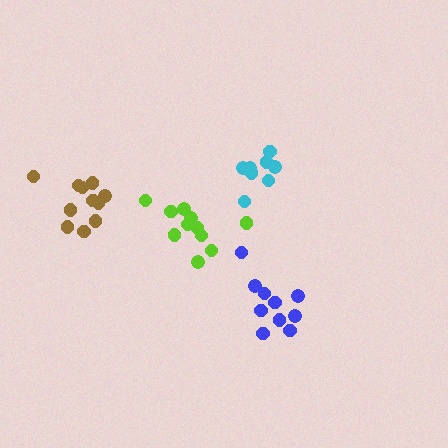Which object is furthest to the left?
The brown cluster is leftmost.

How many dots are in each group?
Group 1: 9 dots, Group 2: 10 dots, Group 3: 11 dots, Group 4: 11 dots (41 total).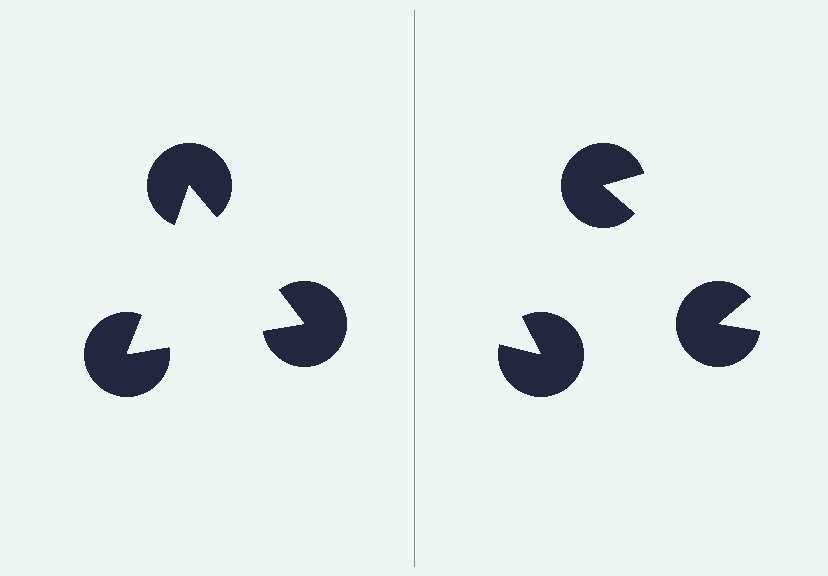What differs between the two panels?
The pac-man discs are positioned identically on both sides; only the wedge orientations differ. On the left they align to a triangle; on the right they are misaligned.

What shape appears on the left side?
An illusory triangle.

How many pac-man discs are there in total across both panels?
6 — 3 on each side.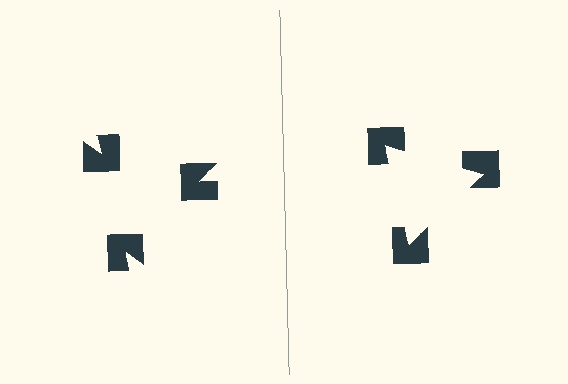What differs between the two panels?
The notched squares are positioned identically on both sides; only the wedge orientations differ. On the right they align to a triangle; on the left they are misaligned.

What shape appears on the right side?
An illusory triangle.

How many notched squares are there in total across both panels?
6 — 3 on each side.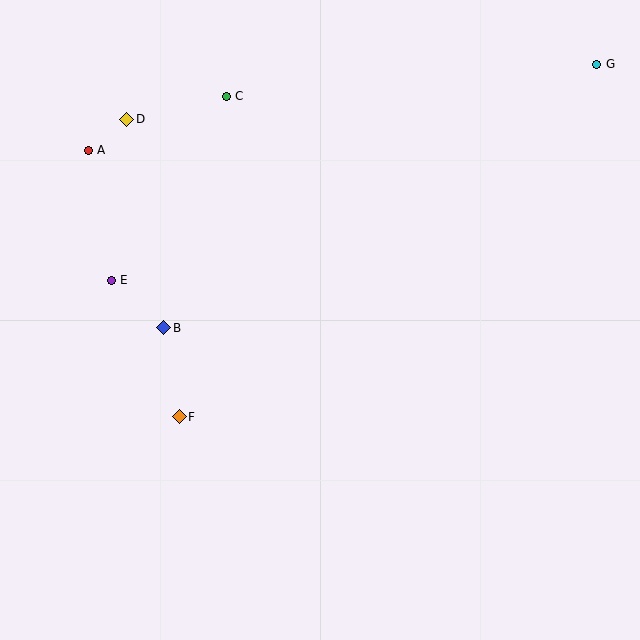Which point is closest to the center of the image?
Point B at (164, 328) is closest to the center.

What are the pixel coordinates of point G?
Point G is at (597, 64).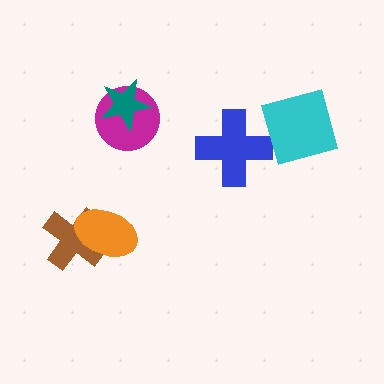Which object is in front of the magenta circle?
The teal star is in front of the magenta circle.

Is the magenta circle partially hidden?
Yes, it is partially covered by another shape.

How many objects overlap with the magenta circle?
1 object overlaps with the magenta circle.